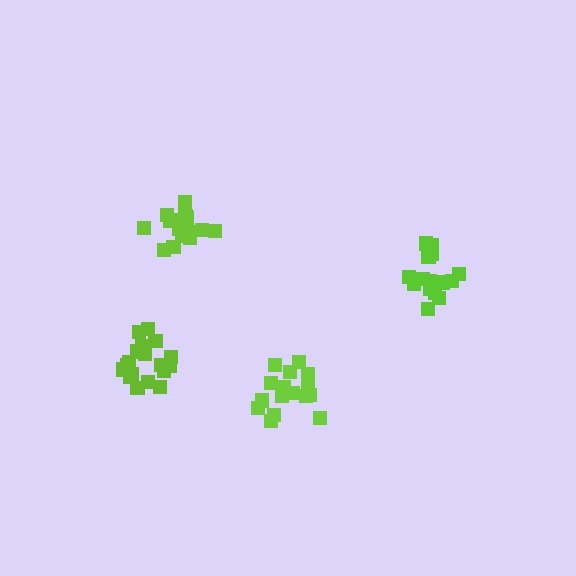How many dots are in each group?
Group 1: 19 dots, Group 2: 16 dots, Group 3: 16 dots, Group 4: 16 dots (67 total).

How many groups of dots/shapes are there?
There are 4 groups.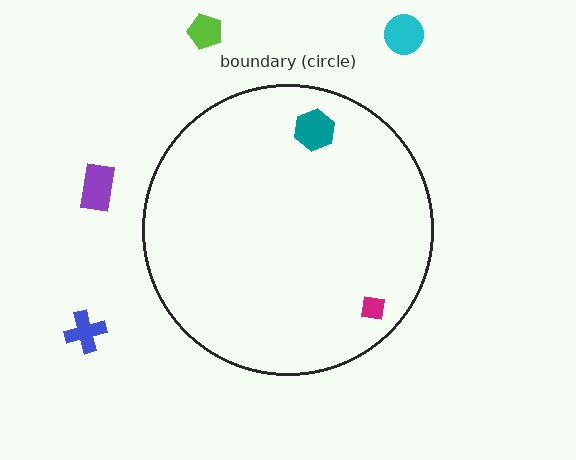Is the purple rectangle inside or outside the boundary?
Outside.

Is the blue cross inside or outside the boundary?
Outside.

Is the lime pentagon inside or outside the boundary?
Outside.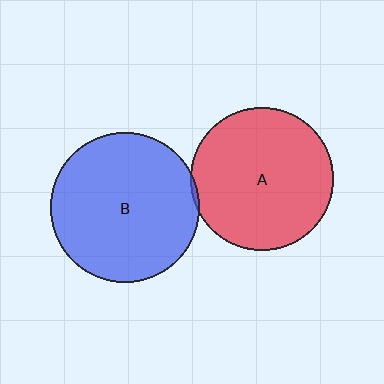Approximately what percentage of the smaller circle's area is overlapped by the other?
Approximately 5%.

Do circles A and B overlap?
Yes.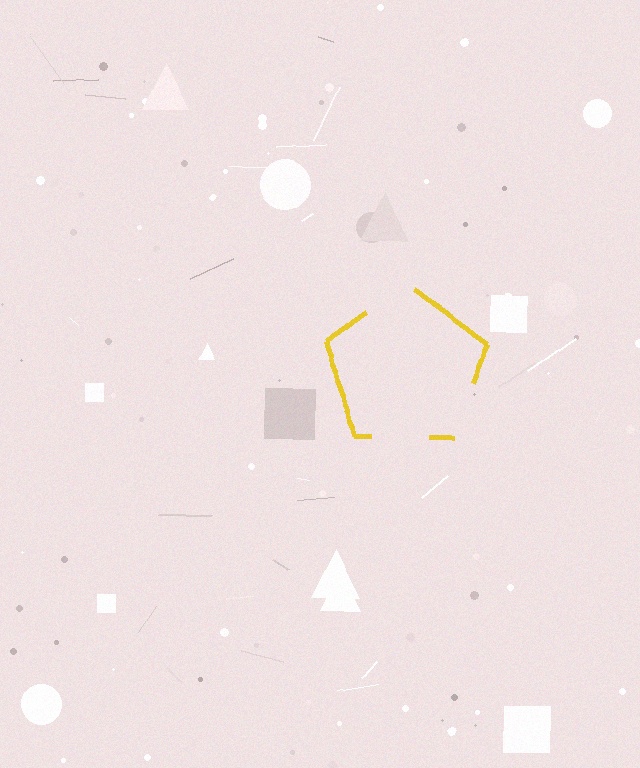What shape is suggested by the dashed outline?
The dashed outline suggests a pentagon.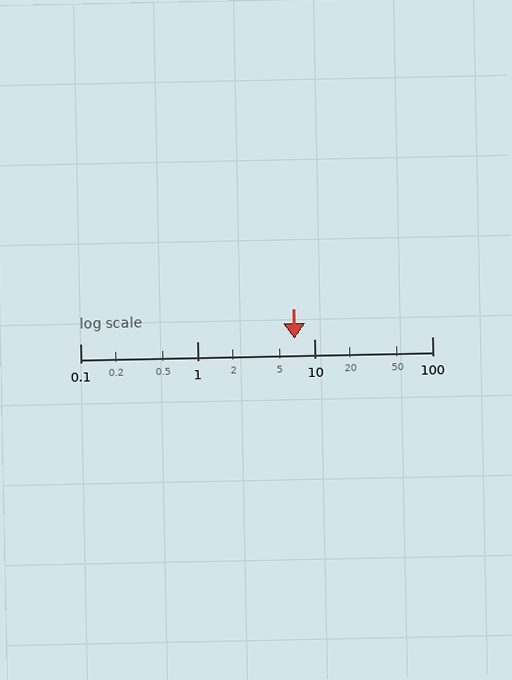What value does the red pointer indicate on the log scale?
The pointer indicates approximately 6.7.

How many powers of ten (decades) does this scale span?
The scale spans 3 decades, from 0.1 to 100.